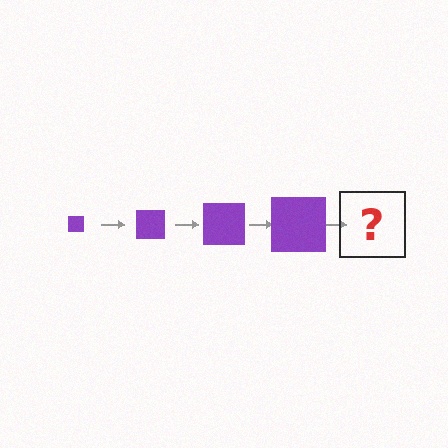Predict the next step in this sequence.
The next step is a purple square, larger than the previous one.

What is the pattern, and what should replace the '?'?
The pattern is that the square gets progressively larger each step. The '?' should be a purple square, larger than the previous one.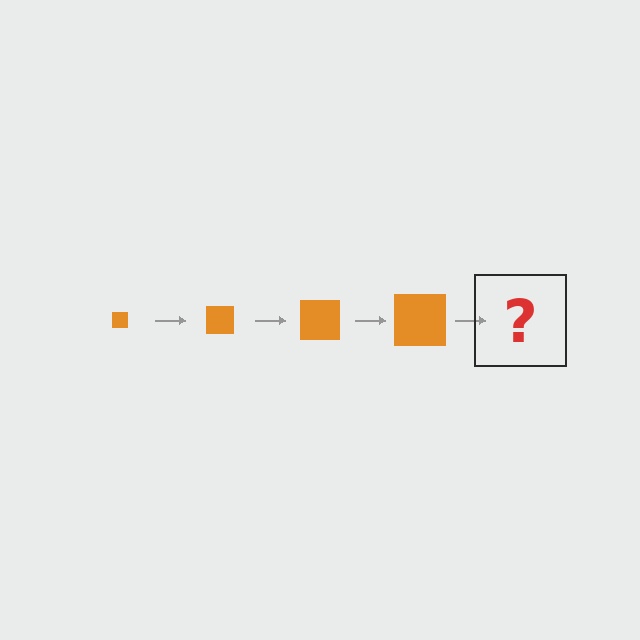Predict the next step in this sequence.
The next step is an orange square, larger than the previous one.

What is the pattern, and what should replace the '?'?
The pattern is that the square gets progressively larger each step. The '?' should be an orange square, larger than the previous one.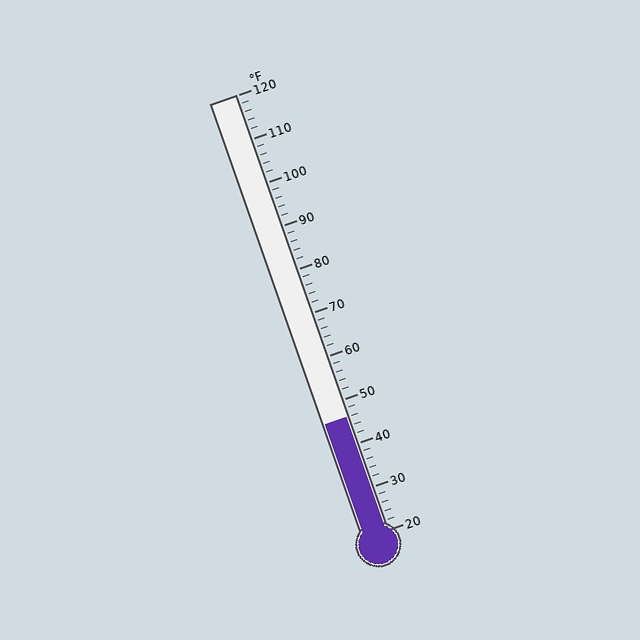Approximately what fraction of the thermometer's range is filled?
The thermometer is filled to approximately 25% of its range.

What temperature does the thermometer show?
The thermometer shows approximately 46°F.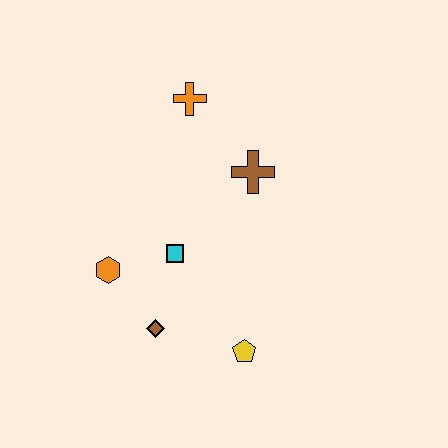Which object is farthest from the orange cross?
The yellow pentagon is farthest from the orange cross.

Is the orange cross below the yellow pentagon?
No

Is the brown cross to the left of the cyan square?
No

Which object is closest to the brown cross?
The orange cross is closest to the brown cross.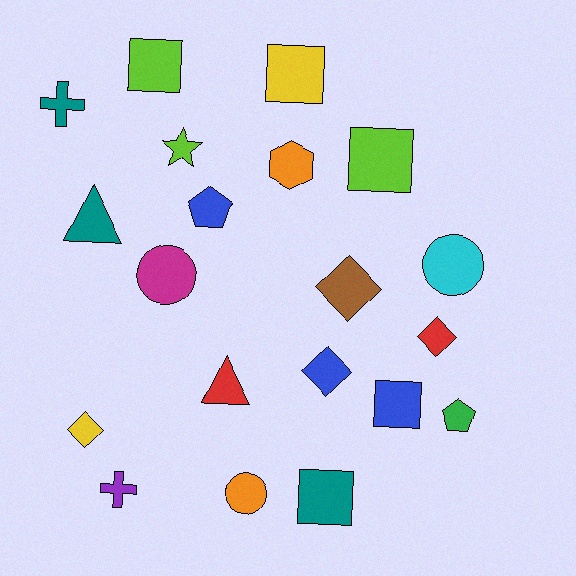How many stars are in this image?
There is 1 star.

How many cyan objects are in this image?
There is 1 cyan object.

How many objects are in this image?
There are 20 objects.